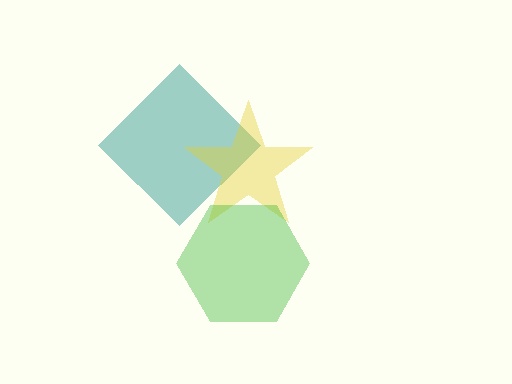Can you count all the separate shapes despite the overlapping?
Yes, there are 3 separate shapes.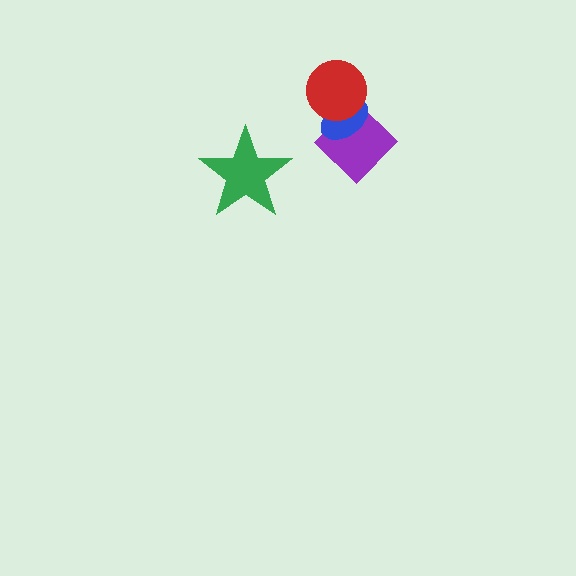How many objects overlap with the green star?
0 objects overlap with the green star.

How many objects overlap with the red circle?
1 object overlaps with the red circle.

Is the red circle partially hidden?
No, no other shape covers it.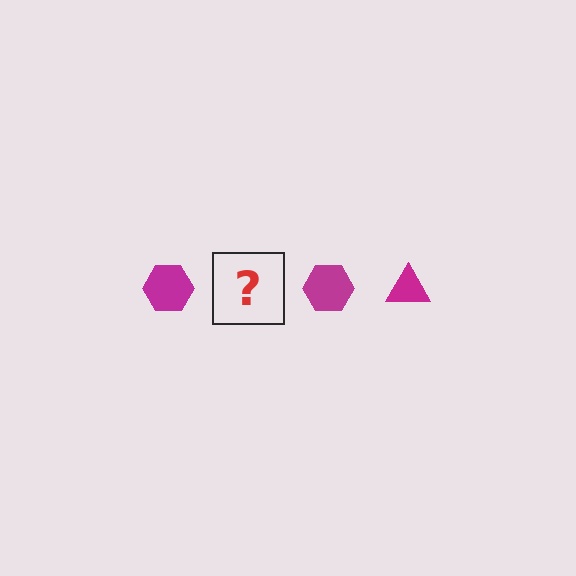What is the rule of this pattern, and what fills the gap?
The rule is that the pattern cycles through hexagon, triangle shapes in magenta. The gap should be filled with a magenta triangle.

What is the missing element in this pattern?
The missing element is a magenta triangle.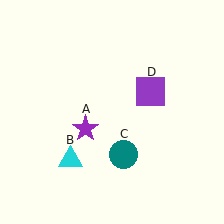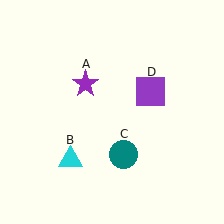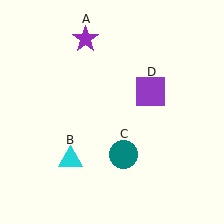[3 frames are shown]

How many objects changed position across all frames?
1 object changed position: purple star (object A).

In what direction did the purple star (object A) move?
The purple star (object A) moved up.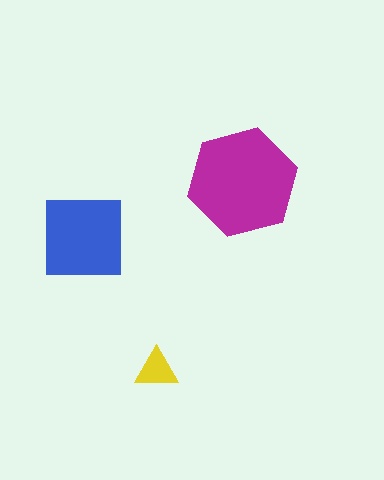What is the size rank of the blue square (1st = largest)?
2nd.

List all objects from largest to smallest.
The magenta hexagon, the blue square, the yellow triangle.